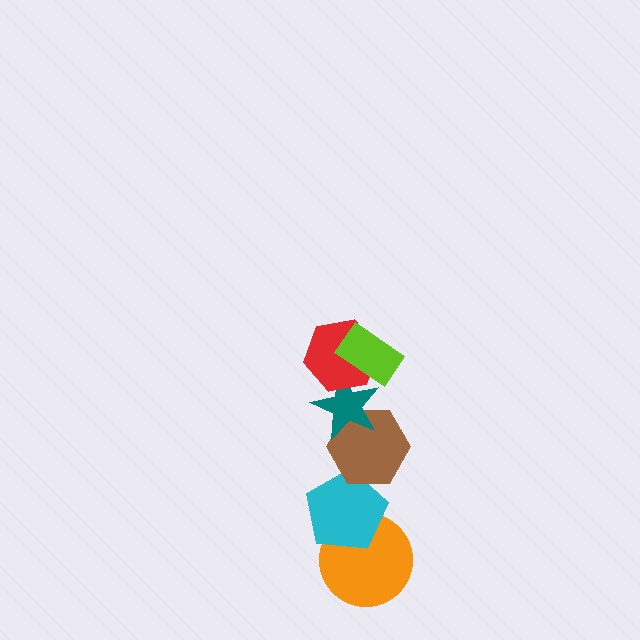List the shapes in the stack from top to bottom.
From top to bottom: the lime rectangle, the red hexagon, the teal star, the brown hexagon, the cyan pentagon, the orange circle.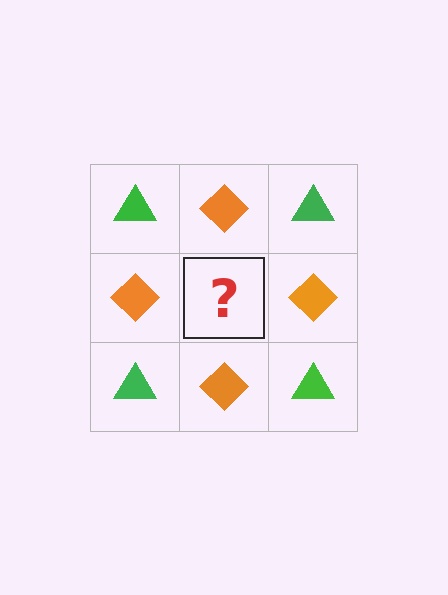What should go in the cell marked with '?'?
The missing cell should contain a green triangle.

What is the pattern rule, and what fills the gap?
The rule is that it alternates green triangle and orange diamond in a checkerboard pattern. The gap should be filled with a green triangle.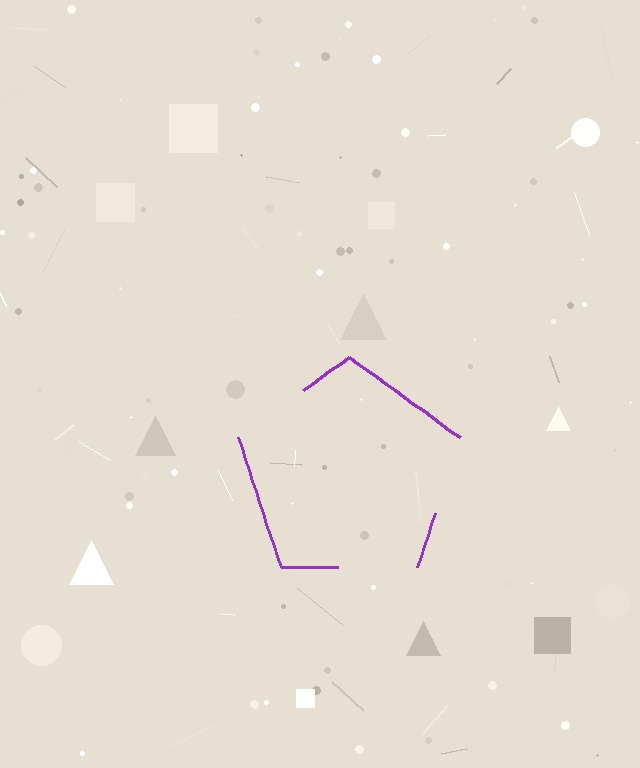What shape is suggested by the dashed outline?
The dashed outline suggests a pentagon.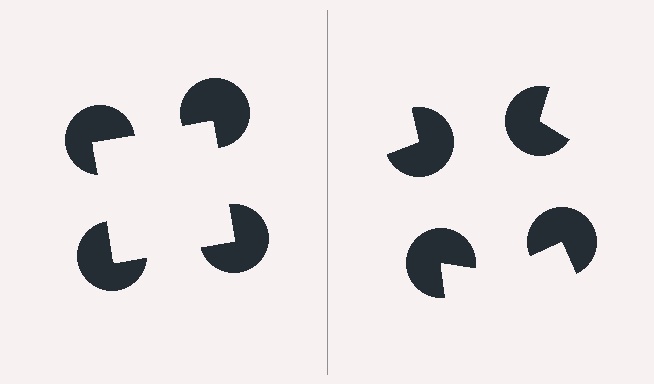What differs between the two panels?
The pac-man discs are positioned identically on both sides; only the wedge orientations differ. On the left they align to a square; on the right they are misaligned.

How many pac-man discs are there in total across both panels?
8 — 4 on each side.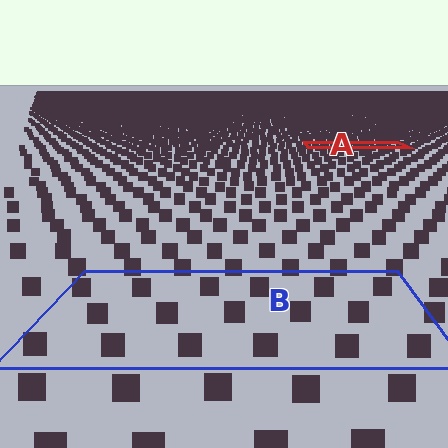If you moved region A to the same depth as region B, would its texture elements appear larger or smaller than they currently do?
They would appear larger. At a closer depth, the same texture elements are projected at a bigger on-screen size.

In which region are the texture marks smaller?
The texture marks are smaller in region A, because it is farther away.